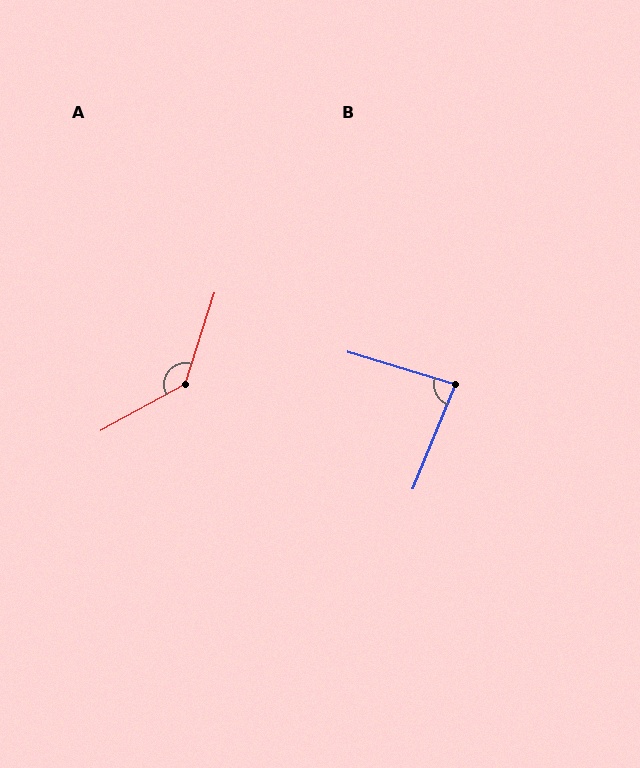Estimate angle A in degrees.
Approximately 137 degrees.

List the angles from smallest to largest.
B (85°), A (137°).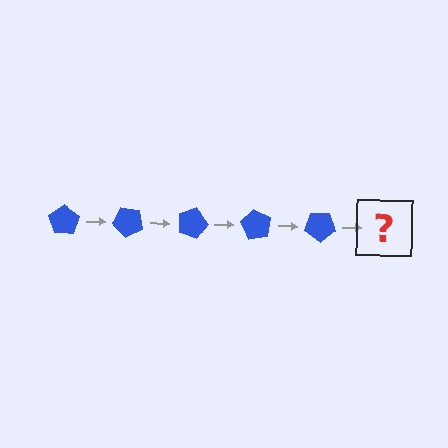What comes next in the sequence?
The next element should be a blue pentagon rotated 225 degrees.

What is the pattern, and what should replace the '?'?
The pattern is that the pentagon rotates 45 degrees each step. The '?' should be a blue pentagon rotated 225 degrees.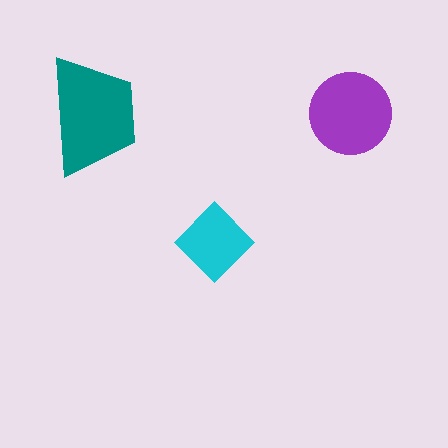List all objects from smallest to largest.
The cyan diamond, the purple circle, the teal trapezoid.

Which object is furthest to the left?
The teal trapezoid is leftmost.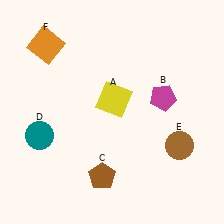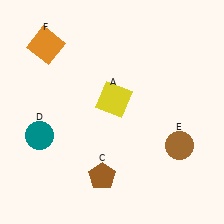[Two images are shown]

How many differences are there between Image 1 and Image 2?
There is 1 difference between the two images.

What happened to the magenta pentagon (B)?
The magenta pentagon (B) was removed in Image 2. It was in the top-right area of Image 1.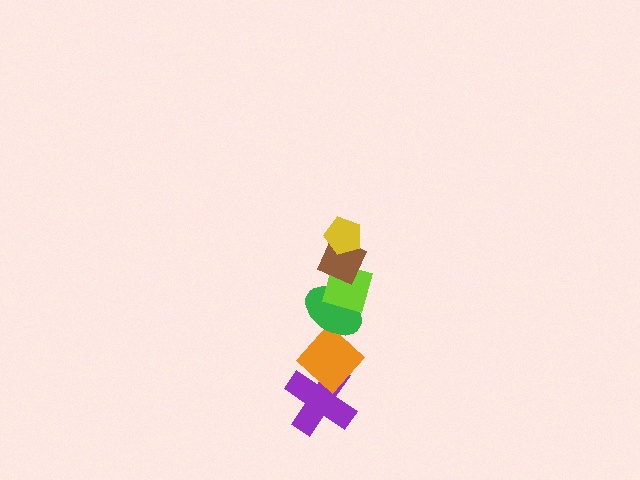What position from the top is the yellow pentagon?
The yellow pentagon is 1st from the top.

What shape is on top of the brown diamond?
The yellow pentagon is on top of the brown diamond.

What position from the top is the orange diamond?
The orange diamond is 5th from the top.